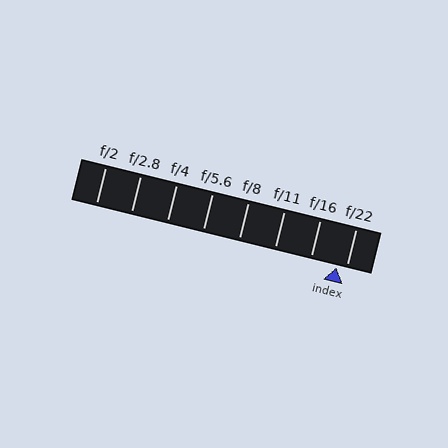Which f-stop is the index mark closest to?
The index mark is closest to f/22.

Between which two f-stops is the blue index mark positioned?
The index mark is between f/16 and f/22.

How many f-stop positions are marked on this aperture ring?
There are 8 f-stop positions marked.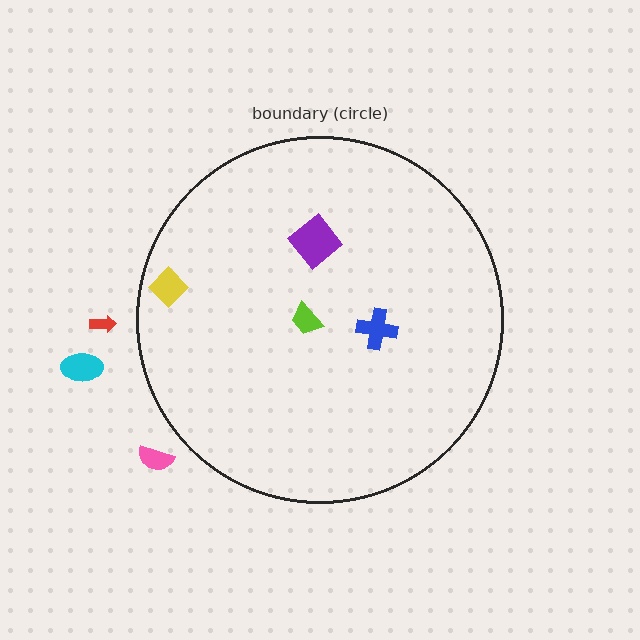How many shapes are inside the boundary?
4 inside, 3 outside.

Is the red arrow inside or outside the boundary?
Outside.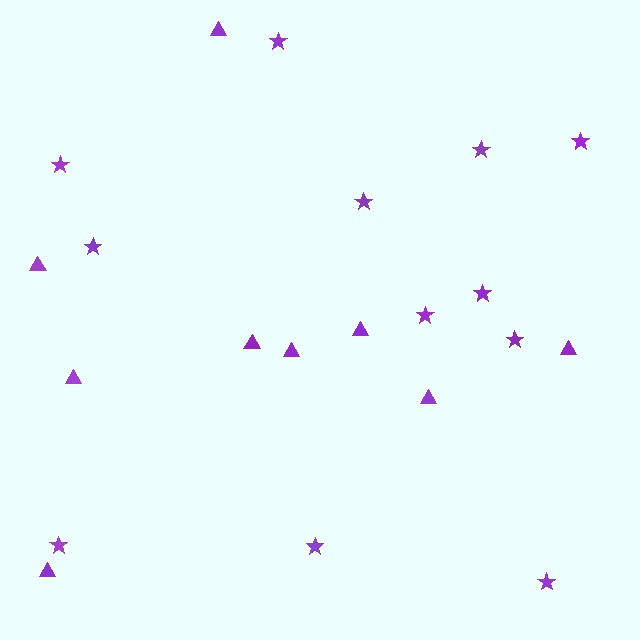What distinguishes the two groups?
There are 2 groups: one group of triangles (9) and one group of stars (12).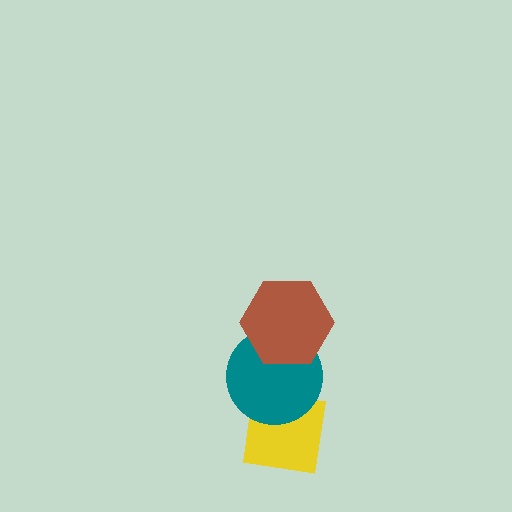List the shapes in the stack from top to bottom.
From top to bottom: the brown hexagon, the teal circle, the yellow square.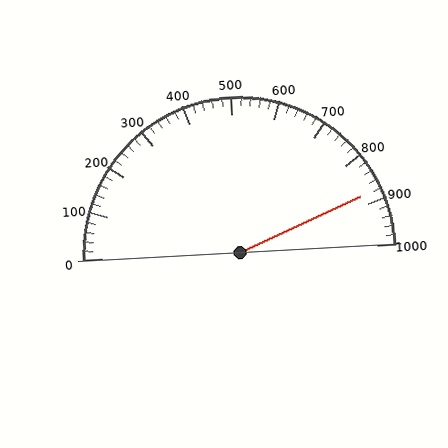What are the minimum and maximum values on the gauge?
The gauge ranges from 0 to 1000.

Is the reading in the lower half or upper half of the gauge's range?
The reading is in the upper half of the range (0 to 1000).